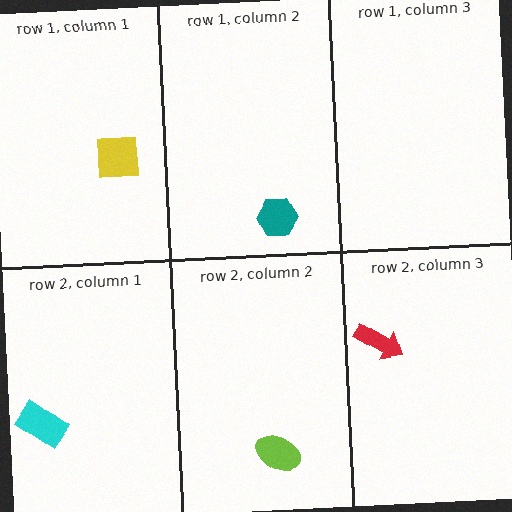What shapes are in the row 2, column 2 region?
The lime ellipse.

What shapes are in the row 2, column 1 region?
The cyan rectangle.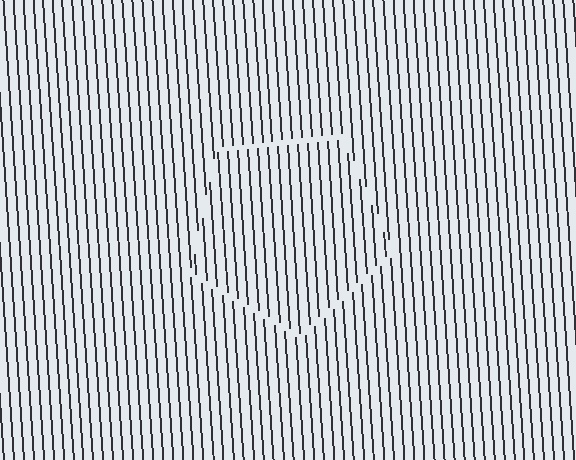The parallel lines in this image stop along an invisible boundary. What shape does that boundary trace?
An illusory pentagon. The interior of the shape contains the same grating, shifted by half a period — the contour is defined by the phase discontinuity where line-ends from the inner and outer gratings abut.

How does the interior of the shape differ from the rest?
The interior of the shape contains the same grating, shifted by half a period — the contour is defined by the phase discontinuity where line-ends from the inner and outer gratings abut.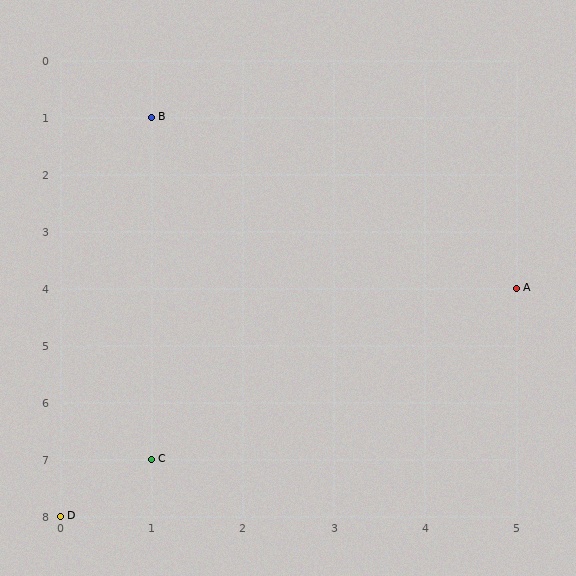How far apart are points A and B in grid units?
Points A and B are 4 columns and 3 rows apart (about 5.0 grid units diagonally).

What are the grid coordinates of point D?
Point D is at grid coordinates (0, 8).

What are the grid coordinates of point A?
Point A is at grid coordinates (5, 4).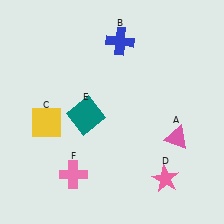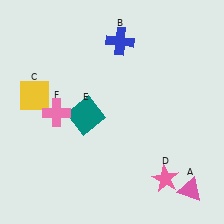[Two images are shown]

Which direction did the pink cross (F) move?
The pink cross (F) moved up.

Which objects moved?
The objects that moved are: the pink triangle (A), the yellow square (C), the pink cross (F).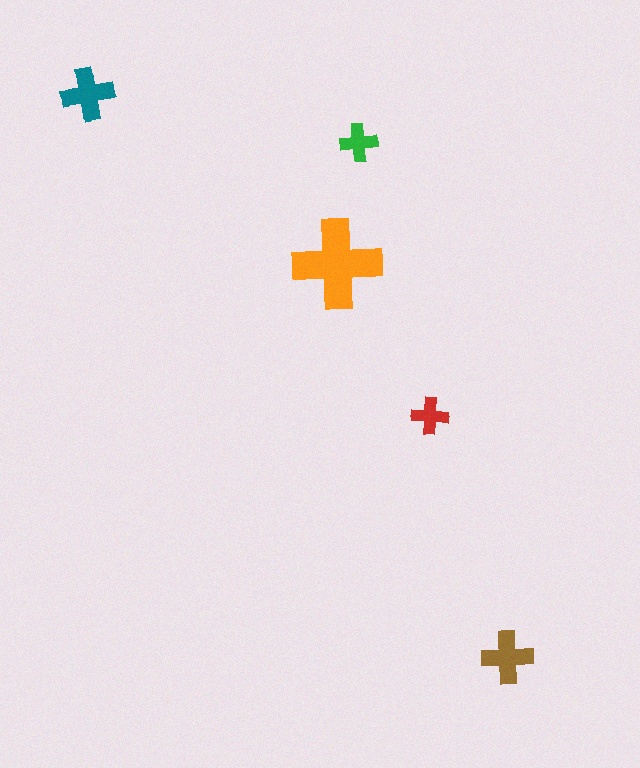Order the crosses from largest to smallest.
the orange one, the teal one, the brown one, the green one, the red one.